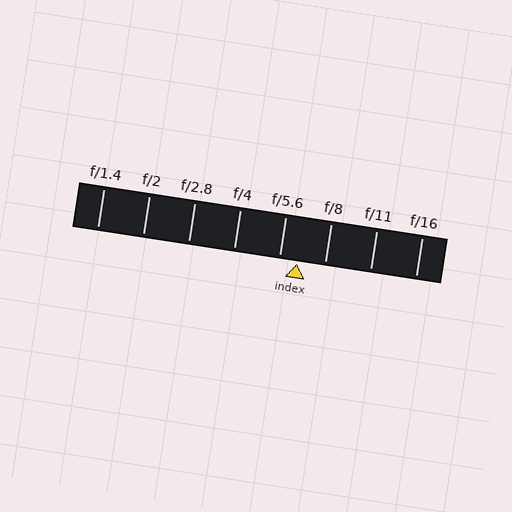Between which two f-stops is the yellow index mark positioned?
The index mark is between f/5.6 and f/8.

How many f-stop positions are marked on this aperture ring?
There are 8 f-stop positions marked.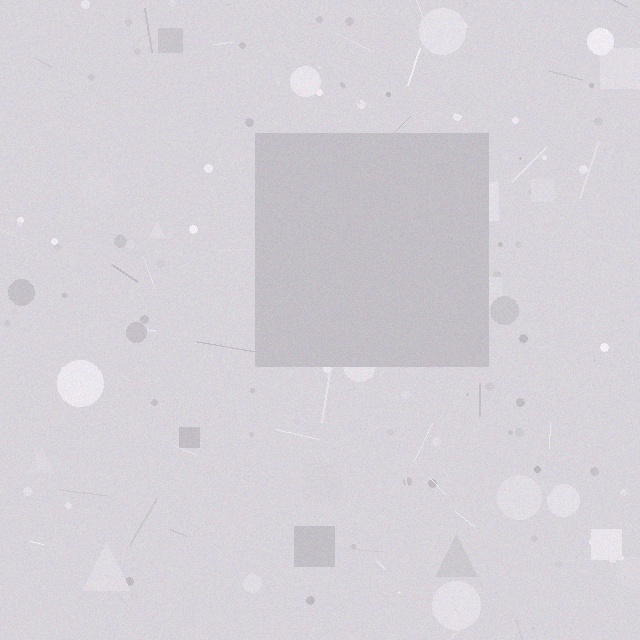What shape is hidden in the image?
A square is hidden in the image.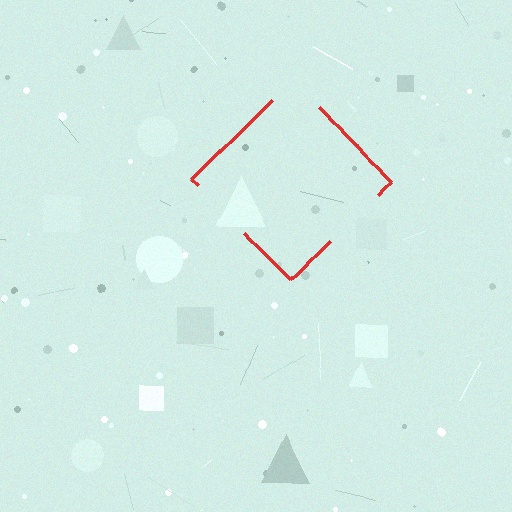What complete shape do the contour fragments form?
The contour fragments form a diamond.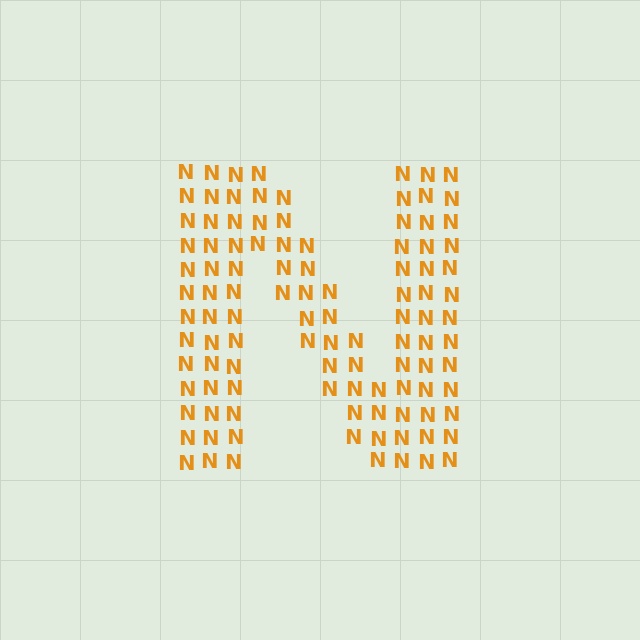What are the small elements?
The small elements are letter N's.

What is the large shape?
The large shape is the letter N.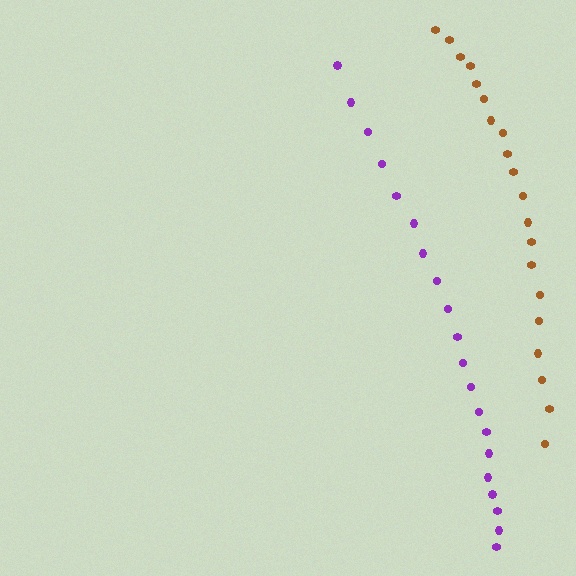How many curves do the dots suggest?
There are 2 distinct paths.